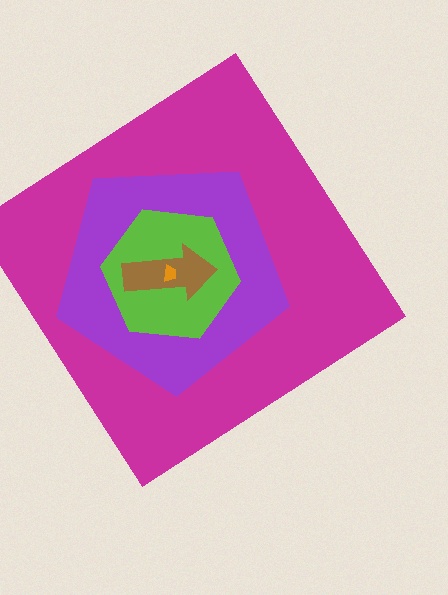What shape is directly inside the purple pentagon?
The lime hexagon.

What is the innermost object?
The orange trapezoid.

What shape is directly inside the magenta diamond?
The purple pentagon.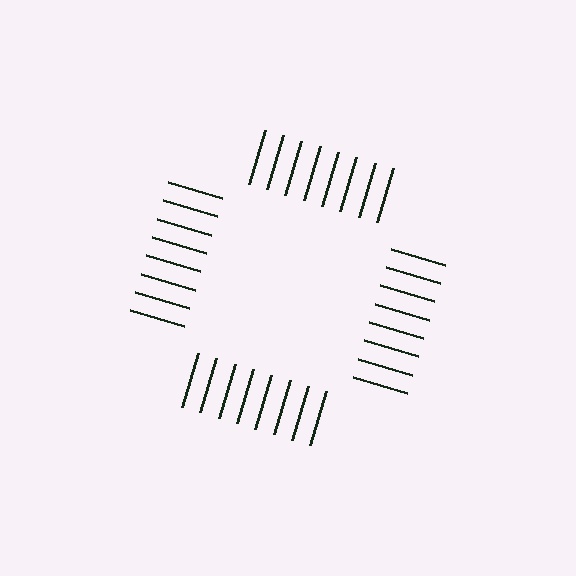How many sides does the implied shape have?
4 sides — the line-ends trace a square.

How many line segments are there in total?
32 — 8 along each of the 4 edges.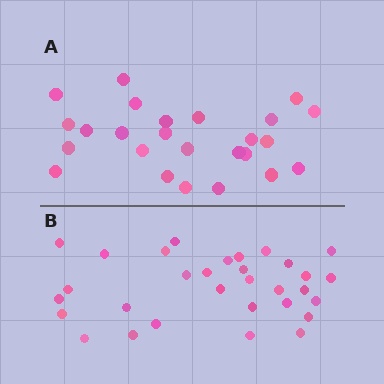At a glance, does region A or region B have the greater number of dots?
Region B (the bottom region) has more dots.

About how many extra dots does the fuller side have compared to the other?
Region B has about 6 more dots than region A.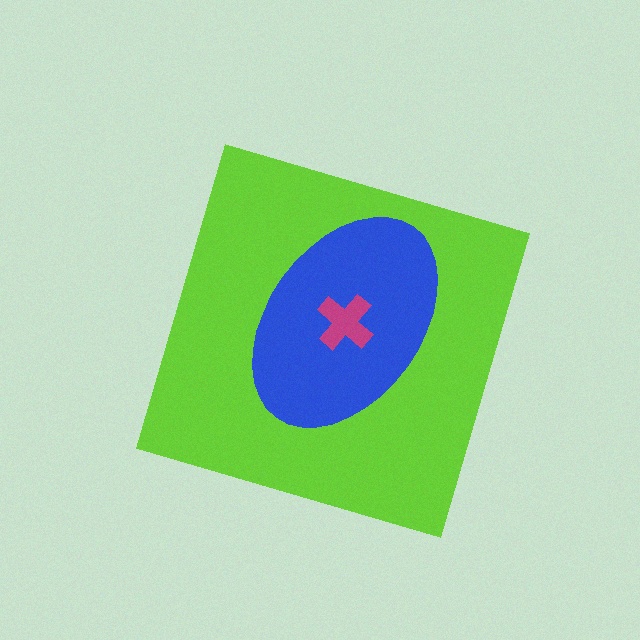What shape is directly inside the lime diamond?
The blue ellipse.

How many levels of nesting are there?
3.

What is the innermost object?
The magenta cross.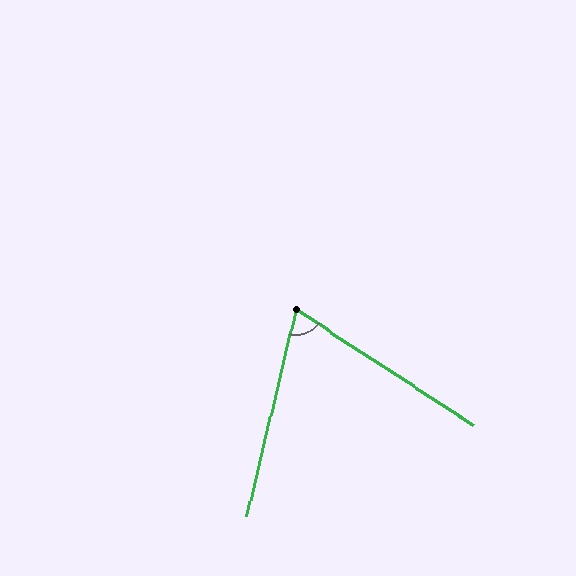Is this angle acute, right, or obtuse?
It is acute.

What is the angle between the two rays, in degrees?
Approximately 70 degrees.